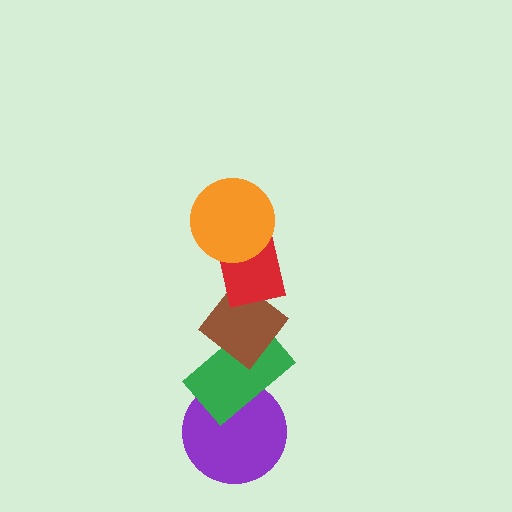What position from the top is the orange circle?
The orange circle is 1st from the top.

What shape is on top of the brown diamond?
The red rectangle is on top of the brown diamond.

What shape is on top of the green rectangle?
The brown diamond is on top of the green rectangle.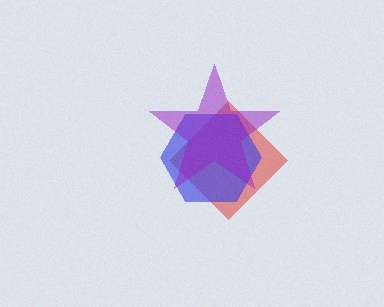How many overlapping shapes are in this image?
There are 3 overlapping shapes in the image.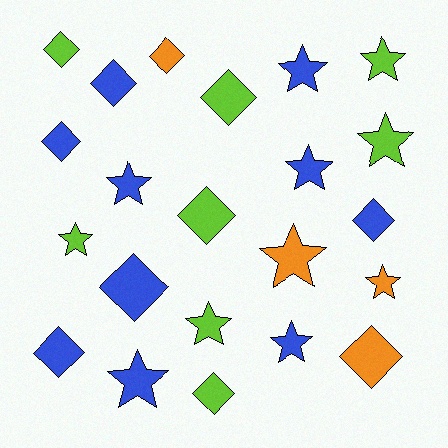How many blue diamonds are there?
There are 5 blue diamonds.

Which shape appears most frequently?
Diamond, with 11 objects.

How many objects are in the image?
There are 22 objects.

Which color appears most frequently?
Blue, with 10 objects.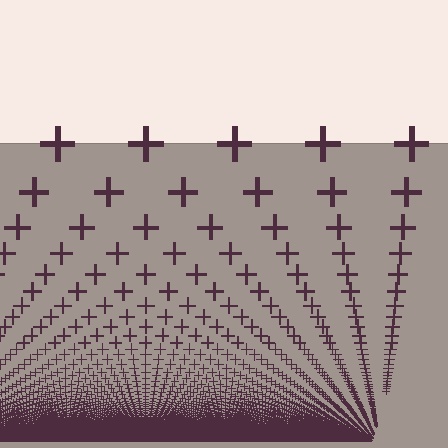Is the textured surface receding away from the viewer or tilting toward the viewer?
The surface appears to tilt toward the viewer. Texture elements get larger and sparser toward the top.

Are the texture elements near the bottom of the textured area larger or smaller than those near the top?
Smaller. The gradient is inverted — elements near the bottom are smaller and denser.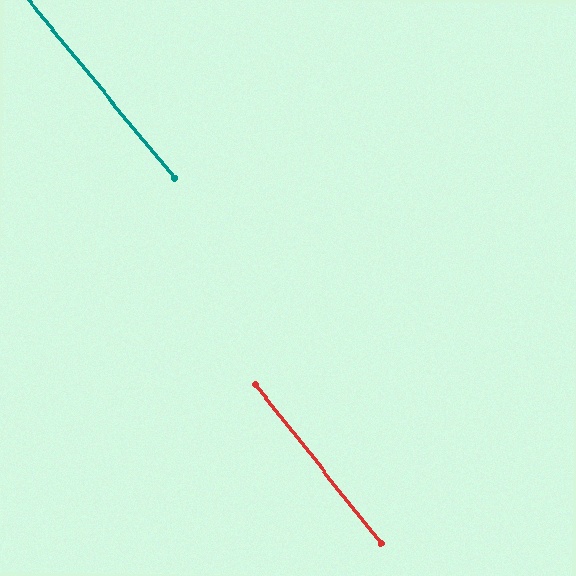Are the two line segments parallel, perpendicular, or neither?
Parallel — their directions differ by only 0.9°.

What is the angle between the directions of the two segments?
Approximately 1 degree.